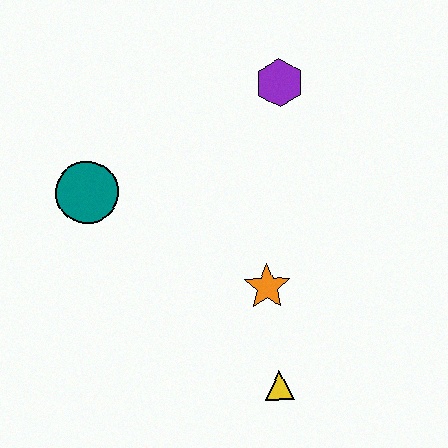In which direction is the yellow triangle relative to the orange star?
The yellow triangle is below the orange star.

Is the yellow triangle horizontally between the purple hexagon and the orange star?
Yes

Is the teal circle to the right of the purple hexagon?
No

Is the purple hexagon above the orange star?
Yes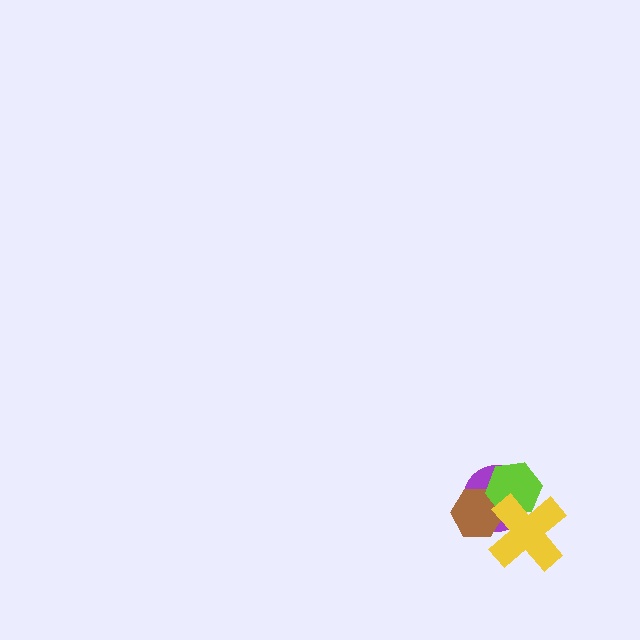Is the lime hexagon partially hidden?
Yes, it is partially covered by another shape.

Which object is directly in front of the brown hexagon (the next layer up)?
The lime hexagon is directly in front of the brown hexagon.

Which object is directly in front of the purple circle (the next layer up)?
The brown hexagon is directly in front of the purple circle.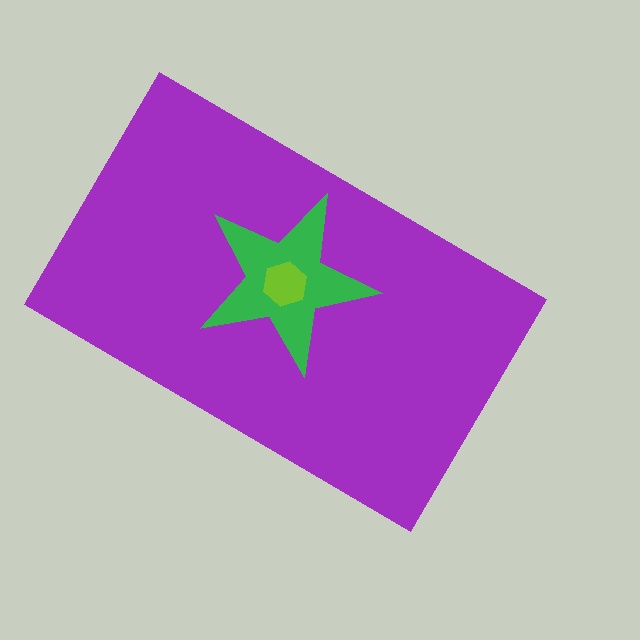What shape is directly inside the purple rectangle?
The green star.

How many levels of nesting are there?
3.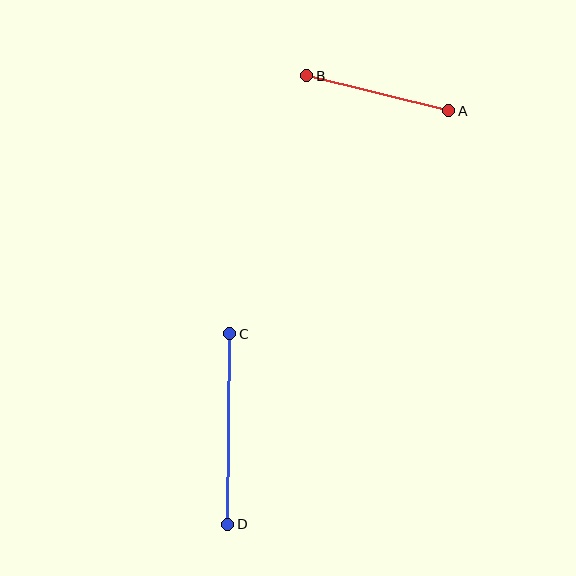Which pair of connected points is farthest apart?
Points C and D are farthest apart.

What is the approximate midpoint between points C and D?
The midpoint is at approximately (229, 429) pixels.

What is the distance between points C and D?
The distance is approximately 190 pixels.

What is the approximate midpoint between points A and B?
The midpoint is at approximately (378, 93) pixels.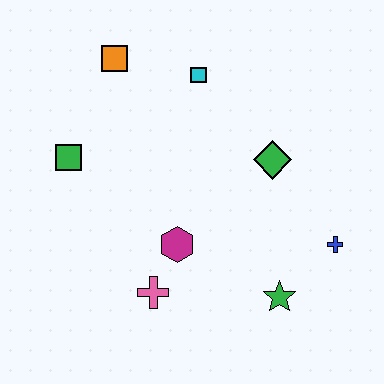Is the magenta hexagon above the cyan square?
No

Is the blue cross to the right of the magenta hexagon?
Yes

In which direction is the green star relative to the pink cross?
The green star is to the right of the pink cross.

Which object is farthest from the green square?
The blue cross is farthest from the green square.